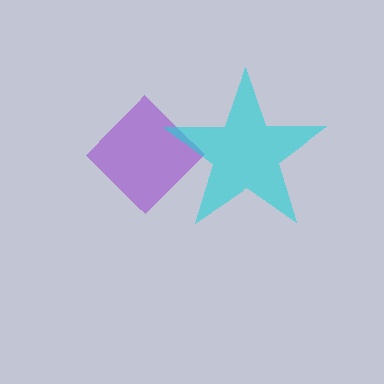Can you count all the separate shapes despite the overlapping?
Yes, there are 2 separate shapes.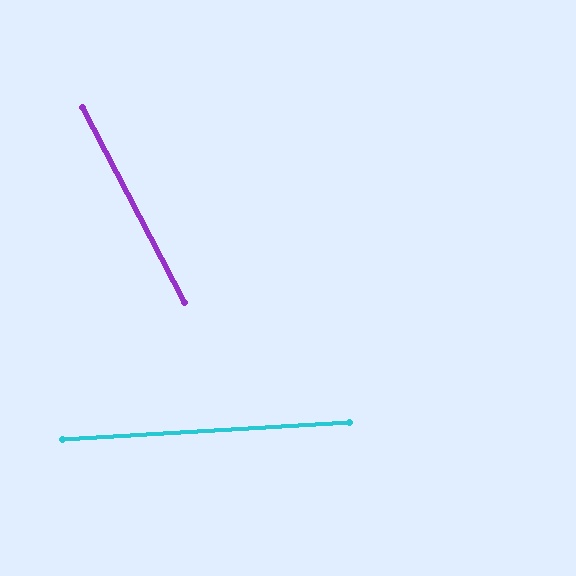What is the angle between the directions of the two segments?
Approximately 66 degrees.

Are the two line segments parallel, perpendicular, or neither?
Neither parallel nor perpendicular — they differ by about 66°.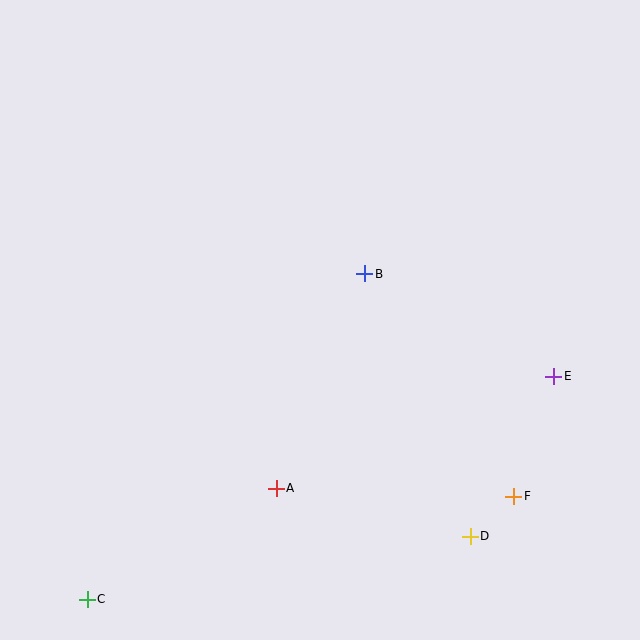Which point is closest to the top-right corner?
Point E is closest to the top-right corner.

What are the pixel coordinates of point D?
Point D is at (470, 536).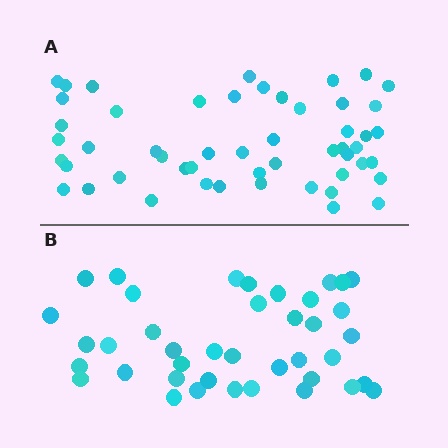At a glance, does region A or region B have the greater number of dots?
Region A (the top region) has more dots.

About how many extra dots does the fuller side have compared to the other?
Region A has roughly 12 or so more dots than region B.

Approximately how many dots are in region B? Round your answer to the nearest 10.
About 40 dots.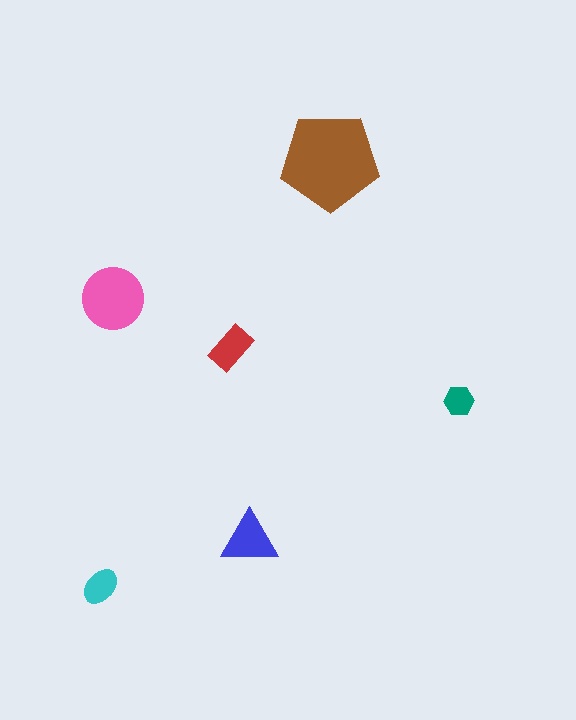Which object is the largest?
The brown pentagon.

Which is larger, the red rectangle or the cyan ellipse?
The red rectangle.